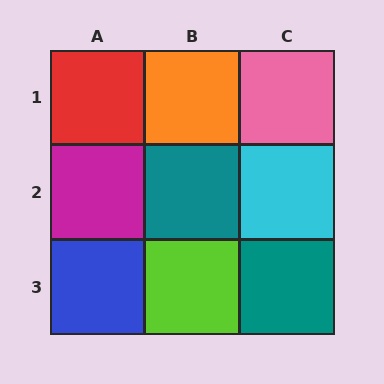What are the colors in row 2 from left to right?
Magenta, teal, cyan.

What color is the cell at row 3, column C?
Teal.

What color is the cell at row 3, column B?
Lime.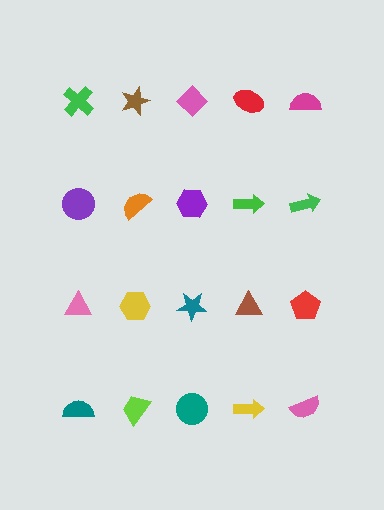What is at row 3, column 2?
A yellow hexagon.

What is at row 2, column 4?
A green arrow.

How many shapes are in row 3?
5 shapes.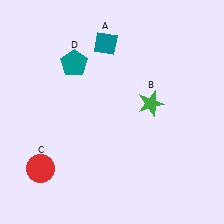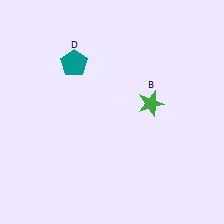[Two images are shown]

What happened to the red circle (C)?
The red circle (C) was removed in Image 2. It was in the bottom-left area of Image 1.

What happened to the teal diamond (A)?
The teal diamond (A) was removed in Image 2. It was in the top-left area of Image 1.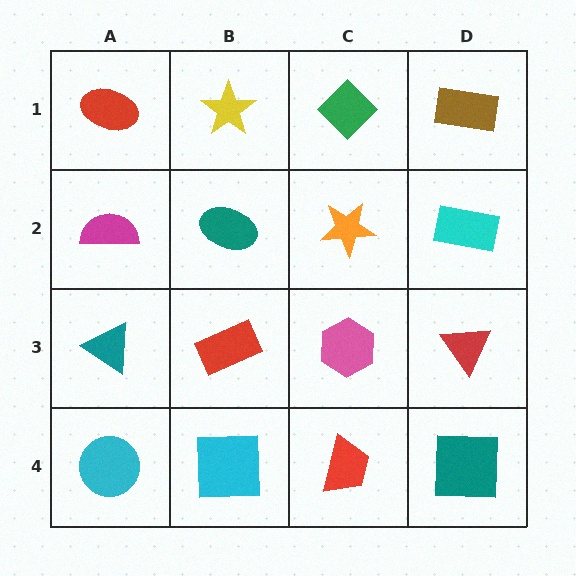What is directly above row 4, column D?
A red triangle.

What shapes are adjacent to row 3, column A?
A magenta semicircle (row 2, column A), a cyan circle (row 4, column A), a red rectangle (row 3, column B).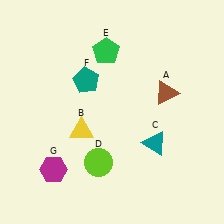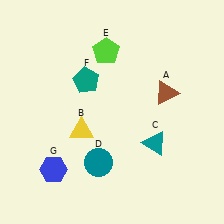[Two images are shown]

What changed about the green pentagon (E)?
In Image 1, E is green. In Image 2, it changed to lime.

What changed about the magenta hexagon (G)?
In Image 1, G is magenta. In Image 2, it changed to blue.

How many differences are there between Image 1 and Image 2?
There are 3 differences between the two images.